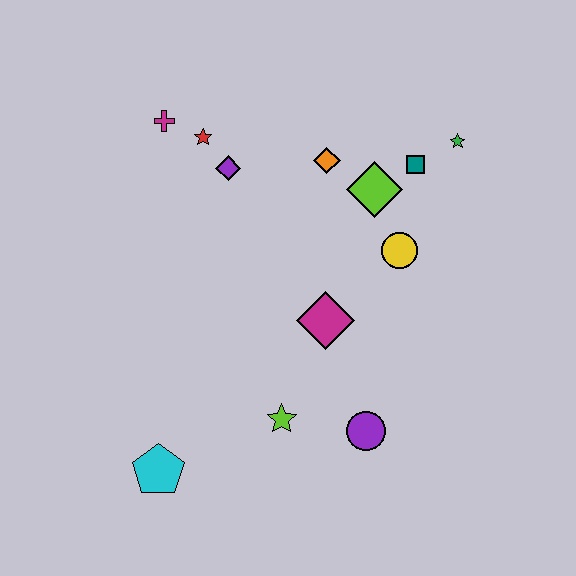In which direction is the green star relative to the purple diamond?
The green star is to the right of the purple diamond.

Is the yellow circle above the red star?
No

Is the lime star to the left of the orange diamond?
Yes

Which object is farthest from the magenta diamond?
The magenta cross is farthest from the magenta diamond.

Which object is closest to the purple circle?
The lime star is closest to the purple circle.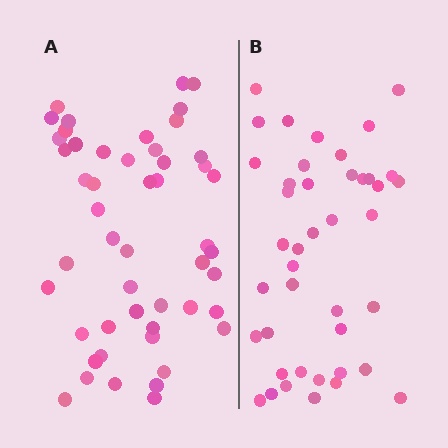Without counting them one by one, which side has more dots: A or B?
Region A (the left region) has more dots.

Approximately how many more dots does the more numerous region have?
Region A has roughly 8 or so more dots than region B.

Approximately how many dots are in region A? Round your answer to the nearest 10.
About 50 dots.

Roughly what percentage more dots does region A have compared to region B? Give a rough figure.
About 20% more.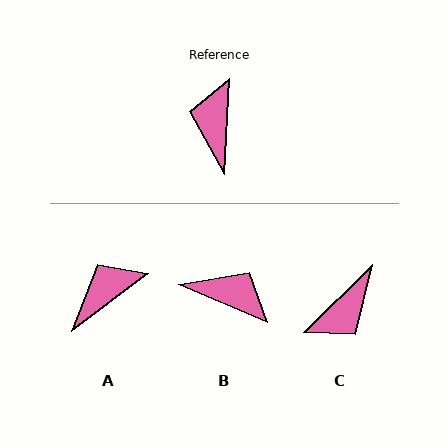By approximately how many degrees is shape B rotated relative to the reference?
Approximately 110 degrees clockwise.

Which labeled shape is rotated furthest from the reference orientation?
C, about 138 degrees away.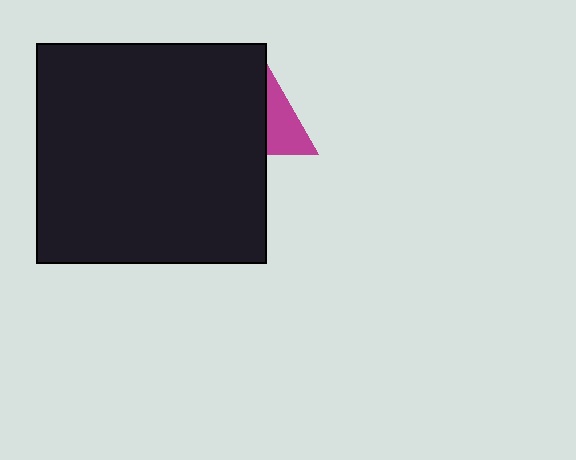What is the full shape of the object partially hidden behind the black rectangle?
The partially hidden object is a magenta triangle.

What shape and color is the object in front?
The object in front is a black rectangle.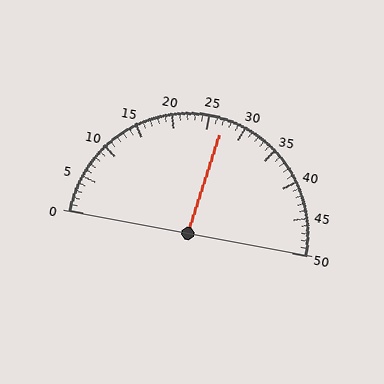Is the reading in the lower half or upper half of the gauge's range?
The reading is in the upper half of the range (0 to 50).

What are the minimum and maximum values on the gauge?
The gauge ranges from 0 to 50.